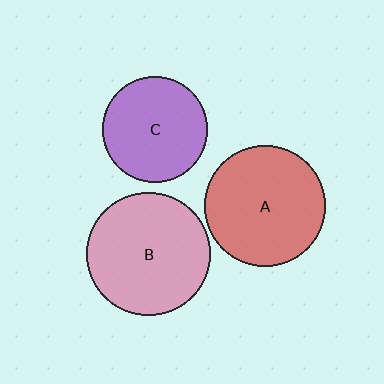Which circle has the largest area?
Circle B (pink).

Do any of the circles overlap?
No, none of the circles overlap.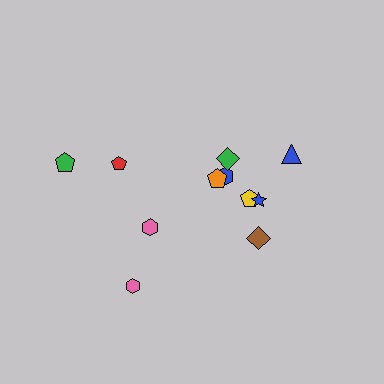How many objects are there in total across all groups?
There are 11 objects.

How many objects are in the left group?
There are 4 objects.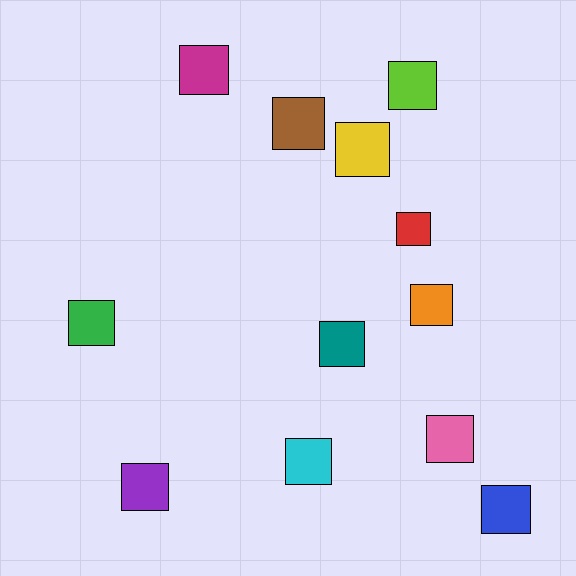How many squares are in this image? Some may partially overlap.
There are 12 squares.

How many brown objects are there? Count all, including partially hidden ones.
There is 1 brown object.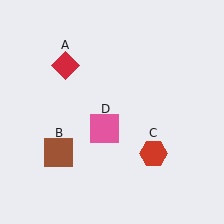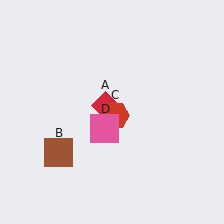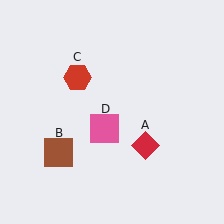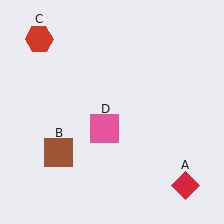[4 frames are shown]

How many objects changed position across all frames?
2 objects changed position: red diamond (object A), red hexagon (object C).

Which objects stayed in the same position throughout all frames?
Brown square (object B) and pink square (object D) remained stationary.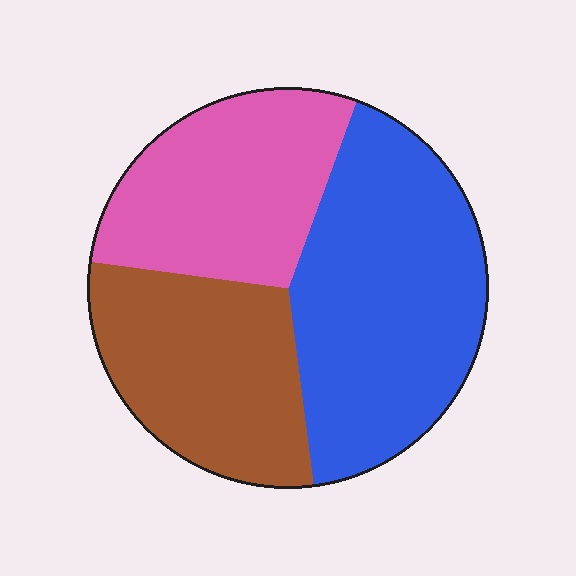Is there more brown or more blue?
Blue.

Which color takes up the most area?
Blue, at roughly 40%.